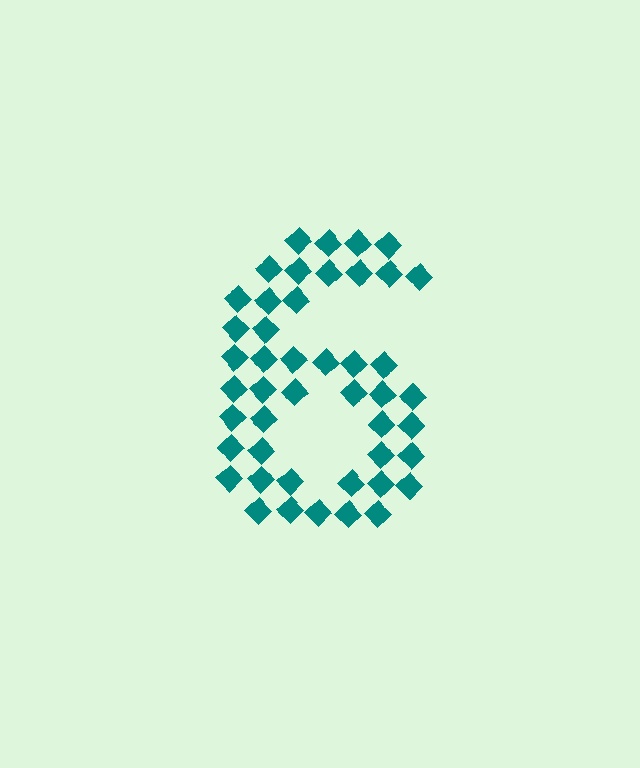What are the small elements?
The small elements are diamonds.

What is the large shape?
The large shape is the digit 6.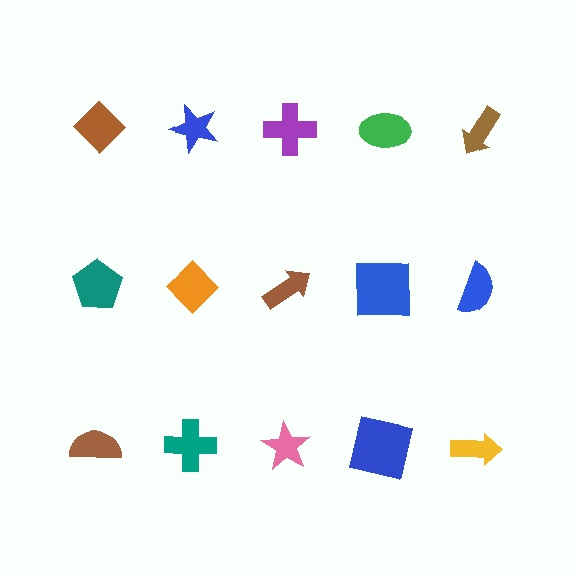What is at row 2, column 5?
A blue semicircle.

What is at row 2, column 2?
An orange diamond.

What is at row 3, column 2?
A teal cross.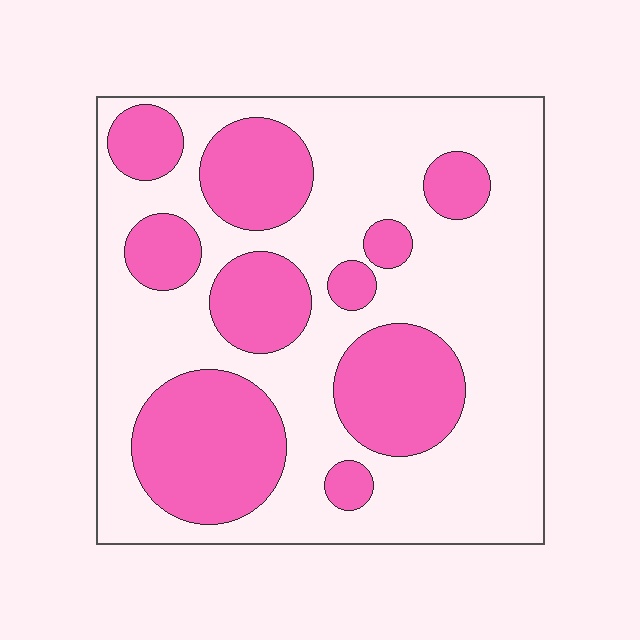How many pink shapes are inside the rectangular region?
10.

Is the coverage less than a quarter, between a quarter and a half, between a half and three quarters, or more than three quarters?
Between a quarter and a half.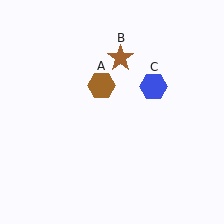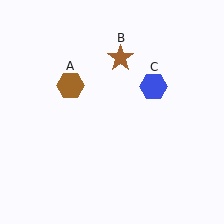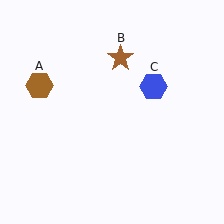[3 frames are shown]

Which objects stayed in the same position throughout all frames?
Brown star (object B) and blue hexagon (object C) remained stationary.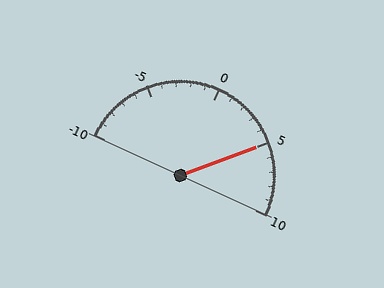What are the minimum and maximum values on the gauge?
The gauge ranges from -10 to 10.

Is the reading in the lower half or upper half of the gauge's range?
The reading is in the upper half of the range (-10 to 10).